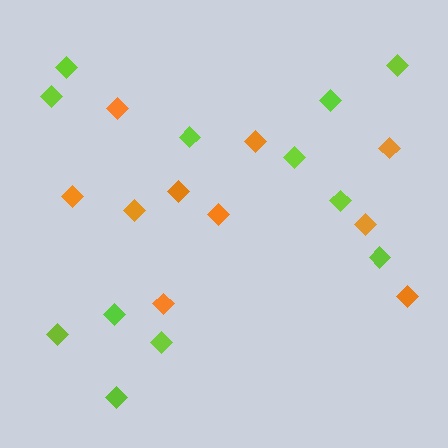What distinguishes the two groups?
There are 2 groups: one group of lime diamonds (12) and one group of orange diamonds (10).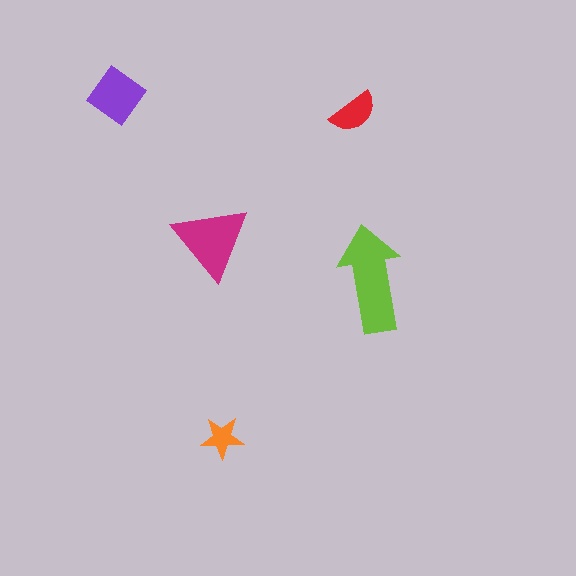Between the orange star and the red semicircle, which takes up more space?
The red semicircle.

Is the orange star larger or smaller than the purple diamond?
Smaller.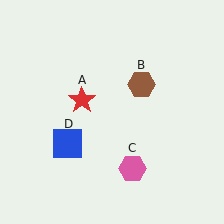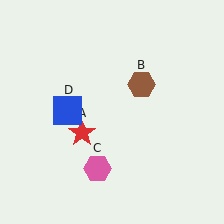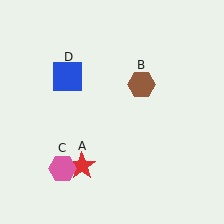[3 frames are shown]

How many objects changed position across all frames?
3 objects changed position: red star (object A), pink hexagon (object C), blue square (object D).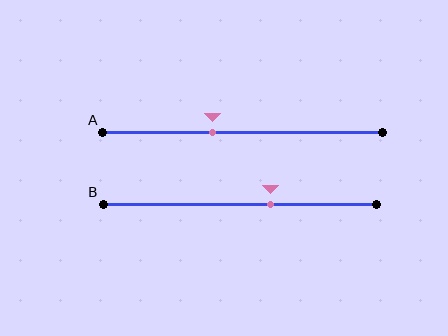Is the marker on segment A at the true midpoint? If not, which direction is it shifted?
No, the marker on segment A is shifted to the left by about 11% of the segment length.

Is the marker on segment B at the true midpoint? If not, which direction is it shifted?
No, the marker on segment B is shifted to the right by about 11% of the segment length.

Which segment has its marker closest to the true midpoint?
Segment A has its marker closest to the true midpoint.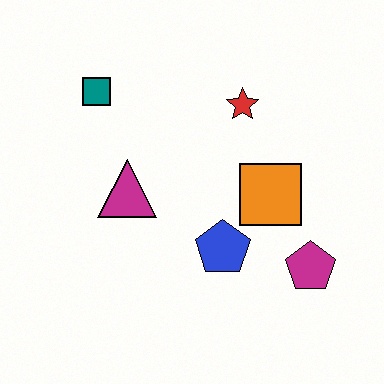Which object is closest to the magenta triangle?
The teal square is closest to the magenta triangle.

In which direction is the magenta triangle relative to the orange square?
The magenta triangle is to the left of the orange square.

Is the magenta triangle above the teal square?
No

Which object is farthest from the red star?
The magenta pentagon is farthest from the red star.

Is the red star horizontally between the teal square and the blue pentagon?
No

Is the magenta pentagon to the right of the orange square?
Yes